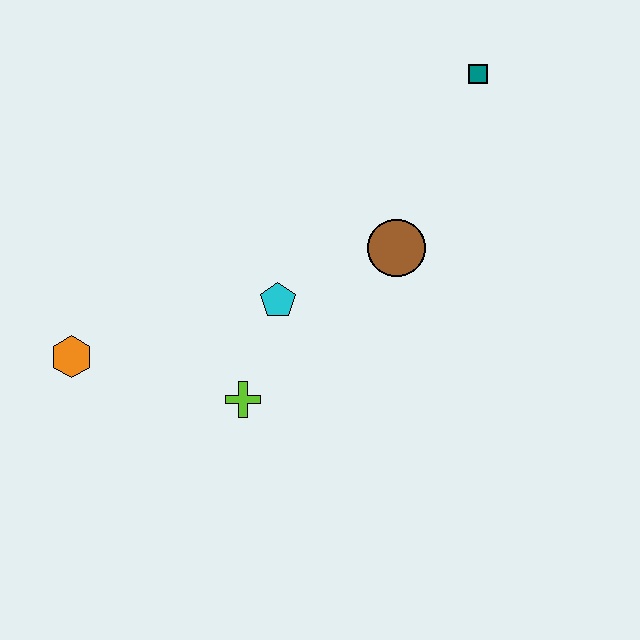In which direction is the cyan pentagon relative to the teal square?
The cyan pentagon is below the teal square.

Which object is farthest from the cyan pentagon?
The teal square is farthest from the cyan pentagon.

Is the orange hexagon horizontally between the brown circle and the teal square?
No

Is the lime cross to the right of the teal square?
No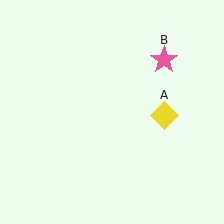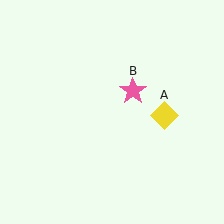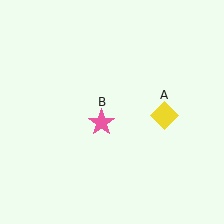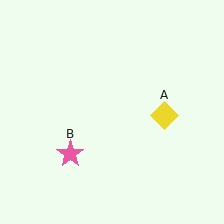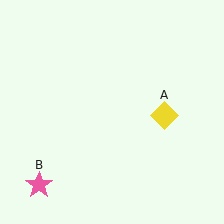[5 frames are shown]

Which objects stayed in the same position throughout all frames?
Yellow diamond (object A) remained stationary.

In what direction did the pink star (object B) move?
The pink star (object B) moved down and to the left.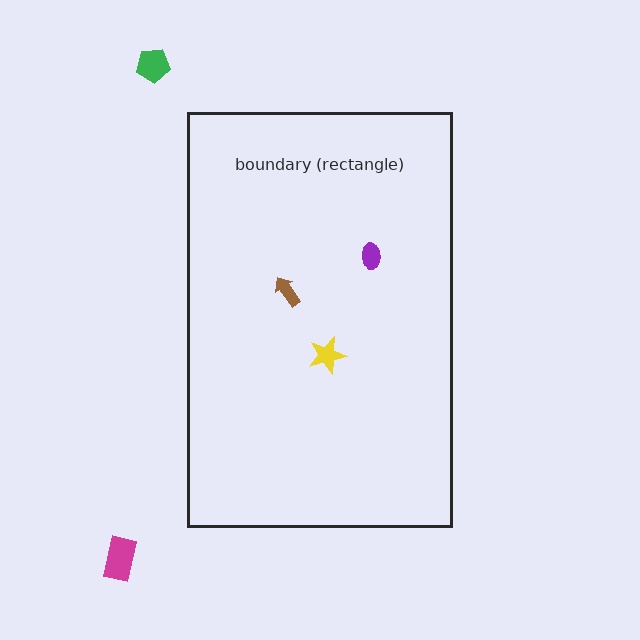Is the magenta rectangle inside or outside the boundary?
Outside.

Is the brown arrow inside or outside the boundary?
Inside.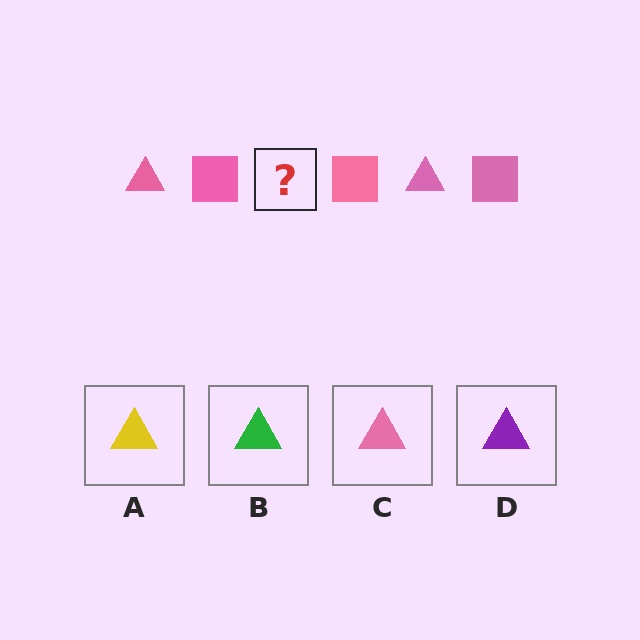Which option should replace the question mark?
Option C.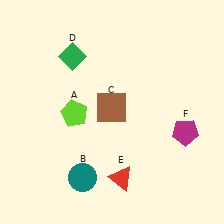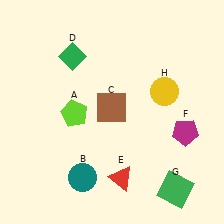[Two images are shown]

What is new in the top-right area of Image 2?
A yellow circle (H) was added in the top-right area of Image 2.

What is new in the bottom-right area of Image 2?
A green square (G) was added in the bottom-right area of Image 2.